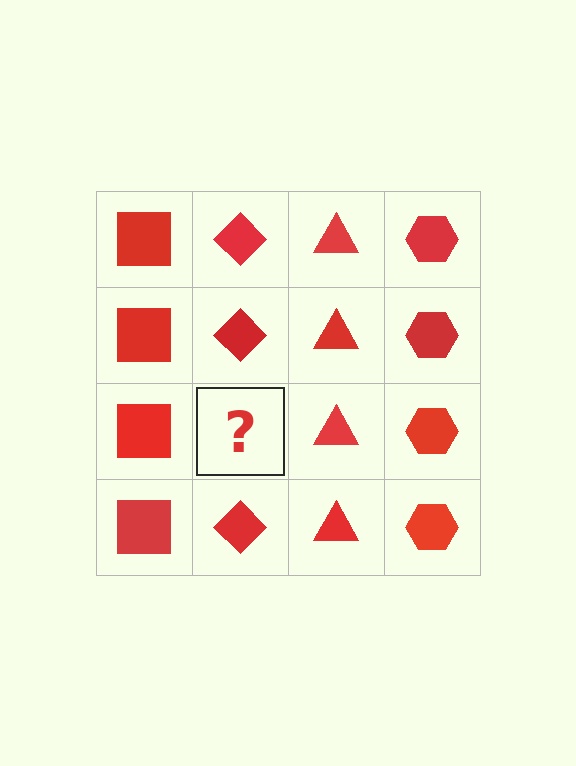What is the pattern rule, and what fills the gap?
The rule is that each column has a consistent shape. The gap should be filled with a red diamond.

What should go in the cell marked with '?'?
The missing cell should contain a red diamond.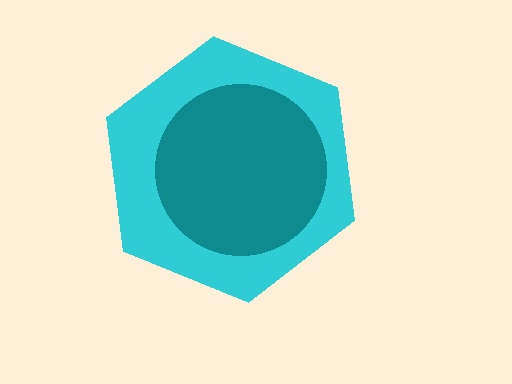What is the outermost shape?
The cyan hexagon.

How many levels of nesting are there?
2.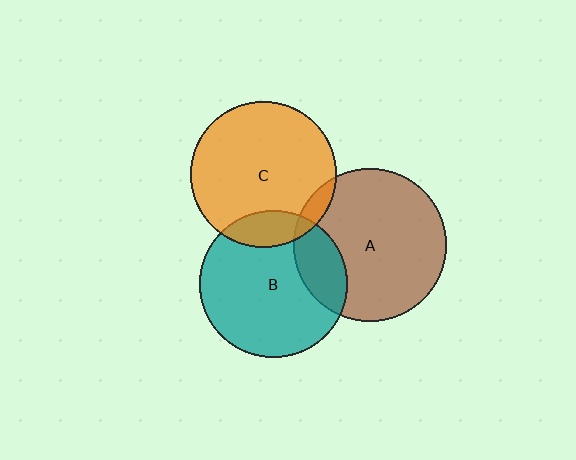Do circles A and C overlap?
Yes.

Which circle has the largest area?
Circle A (brown).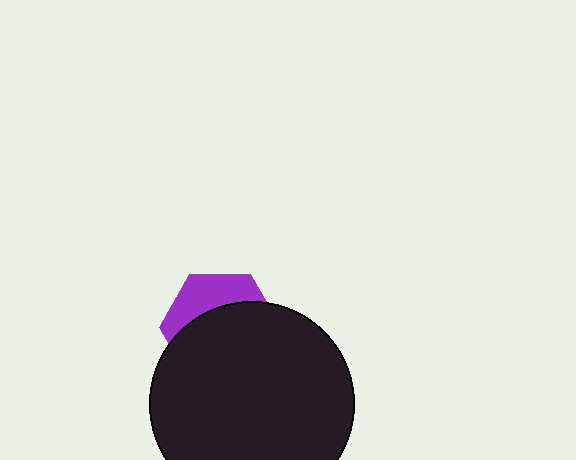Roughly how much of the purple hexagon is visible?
A small part of it is visible (roughly 34%).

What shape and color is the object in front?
The object in front is a black circle.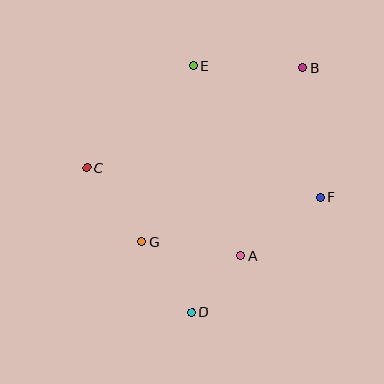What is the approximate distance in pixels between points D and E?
The distance between D and E is approximately 247 pixels.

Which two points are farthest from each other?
Points B and D are farthest from each other.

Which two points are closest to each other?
Points A and D are closest to each other.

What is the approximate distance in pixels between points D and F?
The distance between D and F is approximately 173 pixels.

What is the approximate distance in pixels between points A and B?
The distance between A and B is approximately 198 pixels.